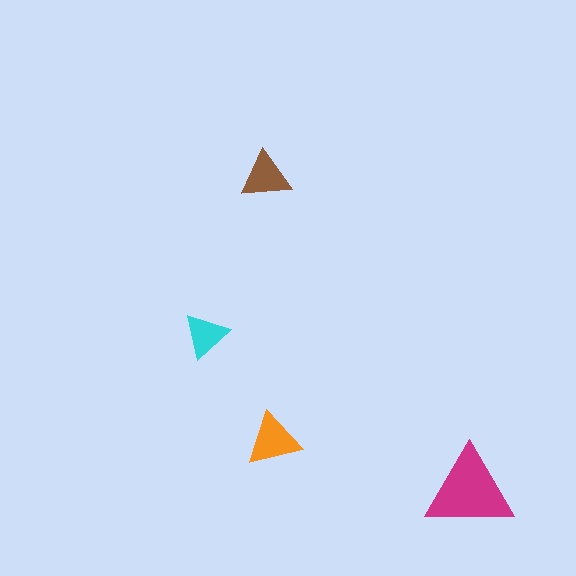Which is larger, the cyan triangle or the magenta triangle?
The magenta one.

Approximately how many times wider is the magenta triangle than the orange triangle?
About 1.5 times wider.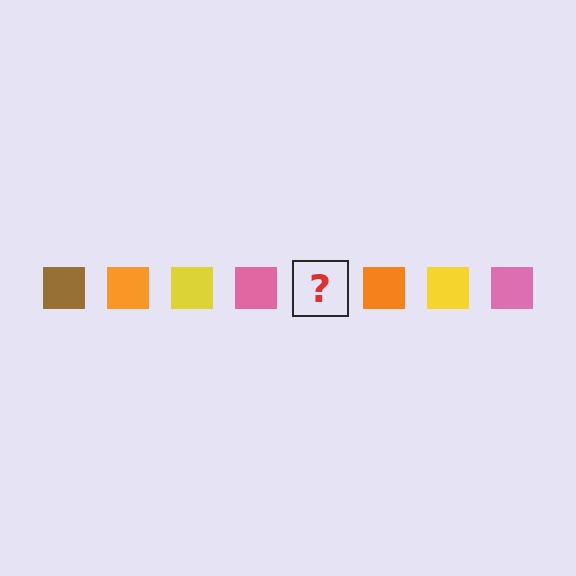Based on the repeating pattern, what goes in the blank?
The blank should be a brown square.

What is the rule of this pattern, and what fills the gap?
The rule is that the pattern cycles through brown, orange, yellow, pink squares. The gap should be filled with a brown square.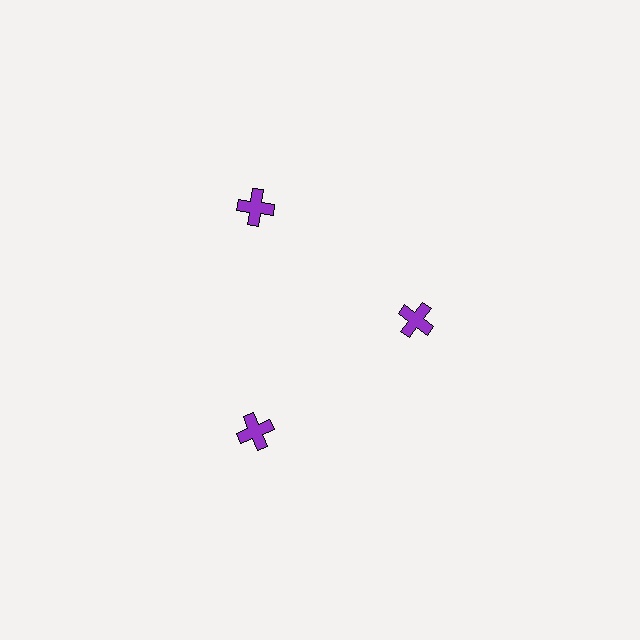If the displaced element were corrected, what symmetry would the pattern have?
It would have 3-fold rotational symmetry — the pattern would map onto itself every 120 degrees.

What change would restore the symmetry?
The symmetry would be restored by moving it outward, back onto the ring so that all 3 crosses sit at equal angles and equal distance from the center.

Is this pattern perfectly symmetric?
No. The 3 purple crosses are arranged in a ring, but one element near the 3 o'clock position is pulled inward toward the center, breaking the 3-fold rotational symmetry.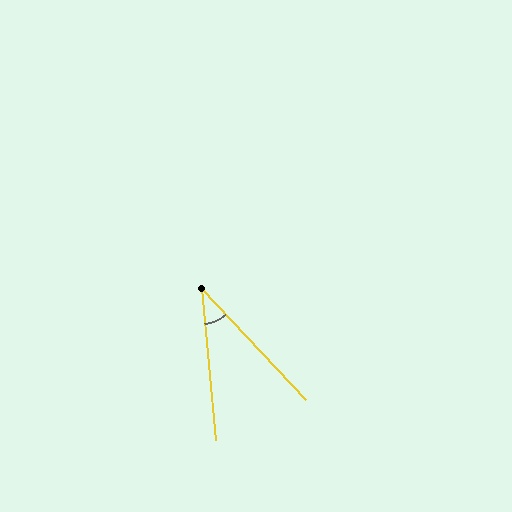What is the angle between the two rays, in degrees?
Approximately 38 degrees.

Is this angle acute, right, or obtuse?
It is acute.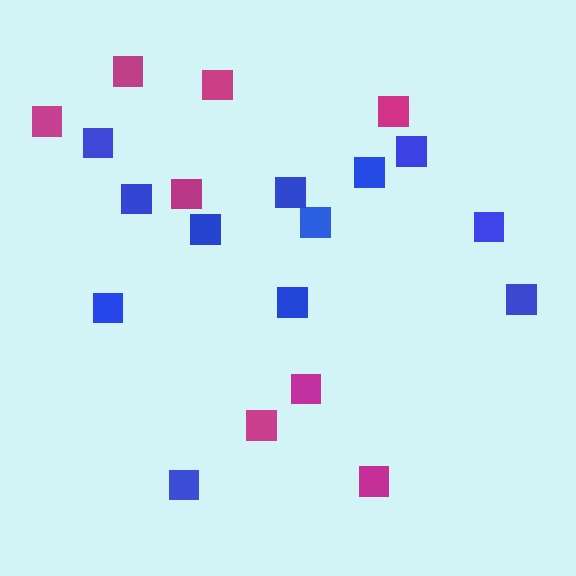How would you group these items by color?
There are 2 groups: one group of magenta squares (8) and one group of blue squares (12).